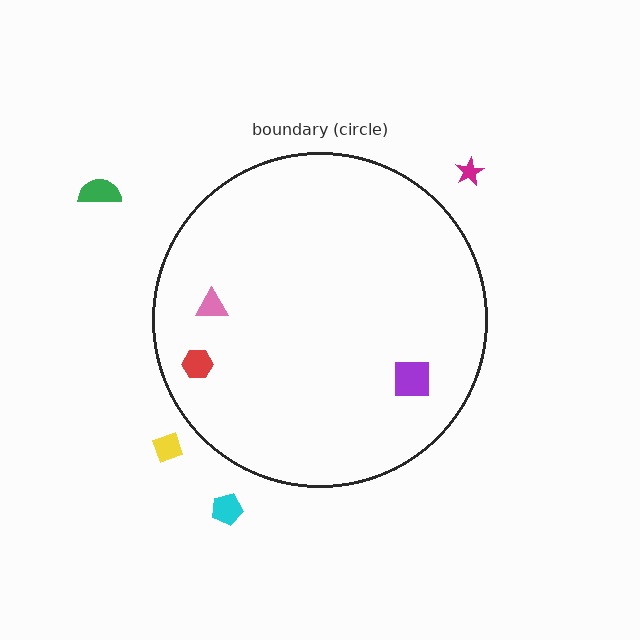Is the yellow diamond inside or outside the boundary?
Outside.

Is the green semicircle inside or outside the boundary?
Outside.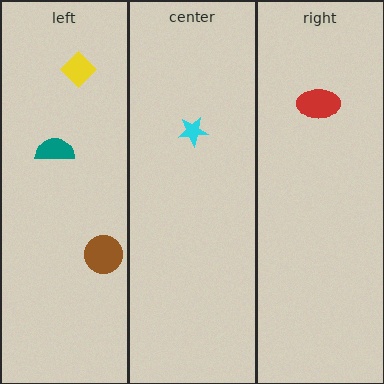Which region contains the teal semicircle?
The left region.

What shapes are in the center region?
The cyan star.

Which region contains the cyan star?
The center region.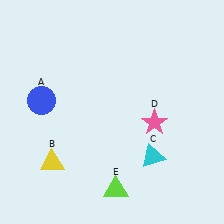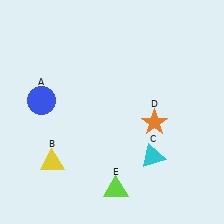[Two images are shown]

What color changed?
The star (D) changed from pink in Image 1 to orange in Image 2.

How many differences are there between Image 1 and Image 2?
There is 1 difference between the two images.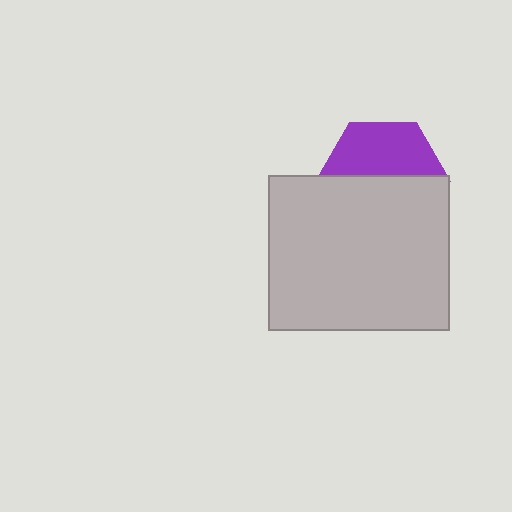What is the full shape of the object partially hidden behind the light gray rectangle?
The partially hidden object is a purple hexagon.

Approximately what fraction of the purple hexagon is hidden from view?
Roughly 56% of the purple hexagon is hidden behind the light gray rectangle.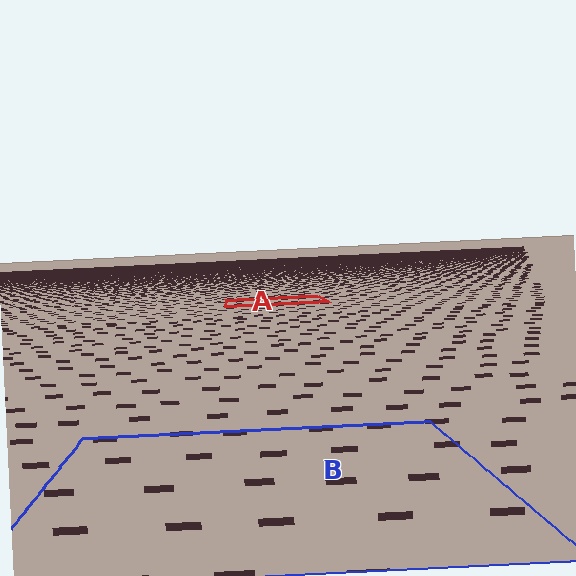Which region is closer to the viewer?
Region B is closer. The texture elements there are larger and more spread out.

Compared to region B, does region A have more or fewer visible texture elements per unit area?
Region A has more texture elements per unit area — they are packed more densely because it is farther away.